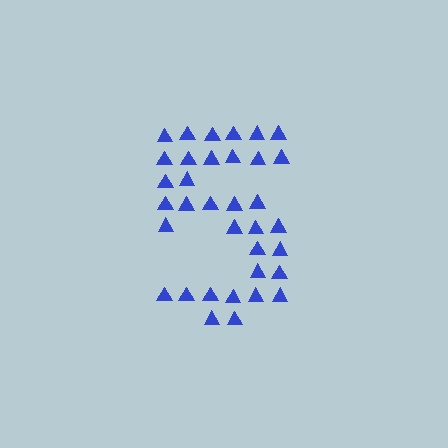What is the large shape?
The large shape is the digit 5.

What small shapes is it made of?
It is made of small triangles.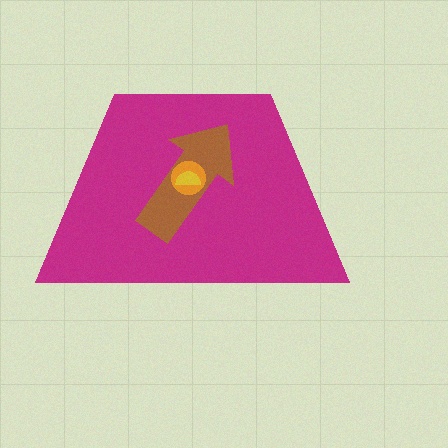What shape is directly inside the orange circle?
The yellow semicircle.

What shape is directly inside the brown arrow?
The orange circle.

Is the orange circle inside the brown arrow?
Yes.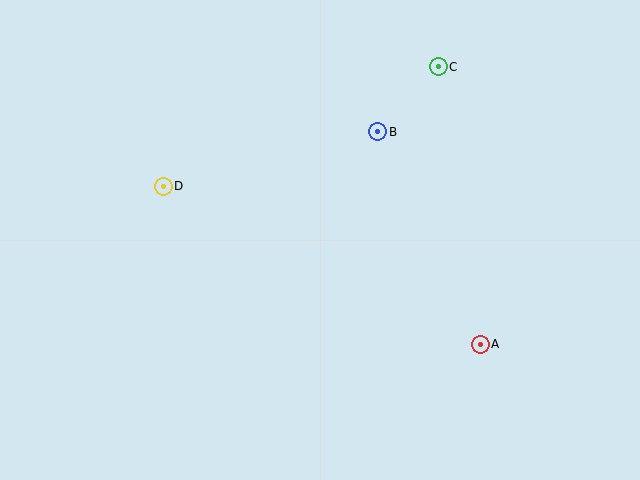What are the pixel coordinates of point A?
Point A is at (480, 344).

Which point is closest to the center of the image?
Point B at (378, 132) is closest to the center.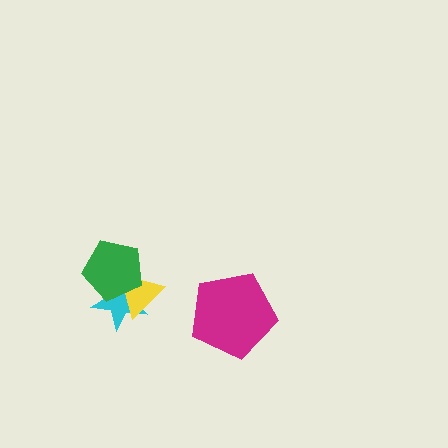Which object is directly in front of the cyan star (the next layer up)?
The yellow triangle is directly in front of the cyan star.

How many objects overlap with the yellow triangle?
2 objects overlap with the yellow triangle.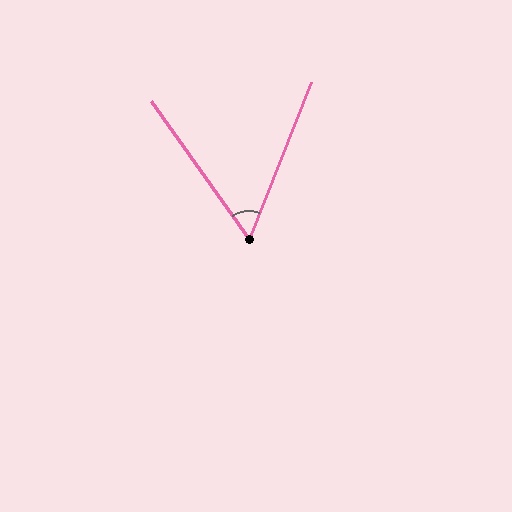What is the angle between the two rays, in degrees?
Approximately 57 degrees.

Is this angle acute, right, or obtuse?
It is acute.